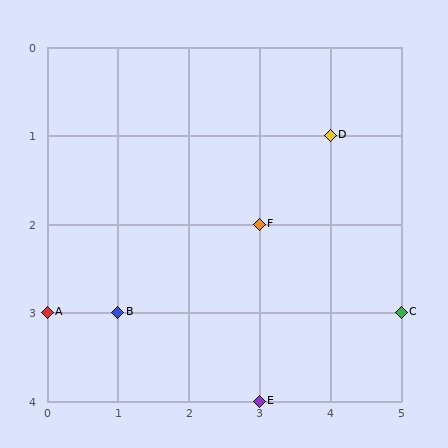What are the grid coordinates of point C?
Point C is at grid coordinates (5, 3).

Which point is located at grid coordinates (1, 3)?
Point B is at (1, 3).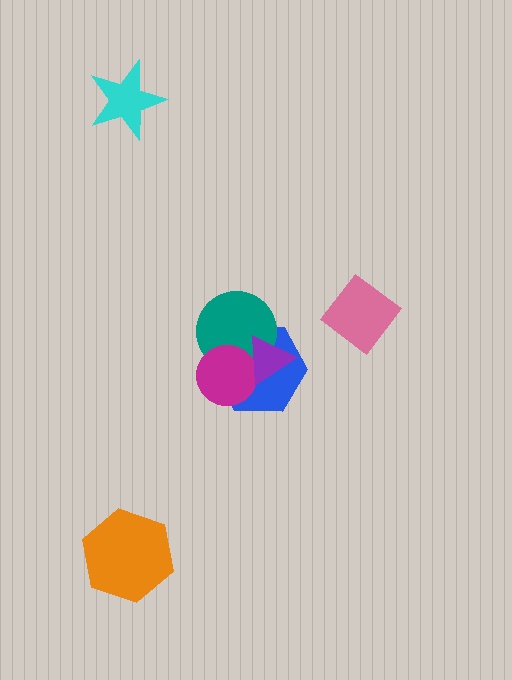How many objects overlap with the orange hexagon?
0 objects overlap with the orange hexagon.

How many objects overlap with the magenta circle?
3 objects overlap with the magenta circle.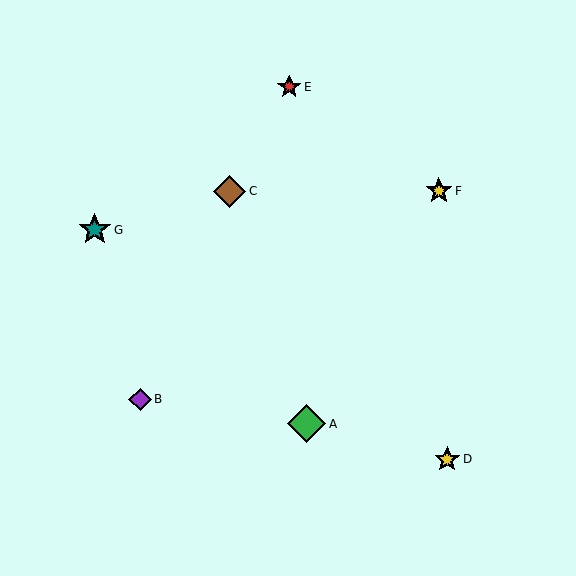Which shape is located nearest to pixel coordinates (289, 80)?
The red star (labeled E) at (289, 87) is nearest to that location.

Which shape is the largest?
The green diamond (labeled A) is the largest.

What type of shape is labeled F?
Shape F is a yellow star.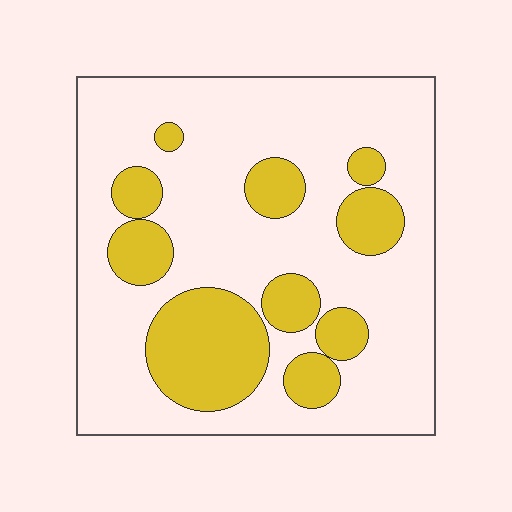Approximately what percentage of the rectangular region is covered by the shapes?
Approximately 25%.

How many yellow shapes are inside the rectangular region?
10.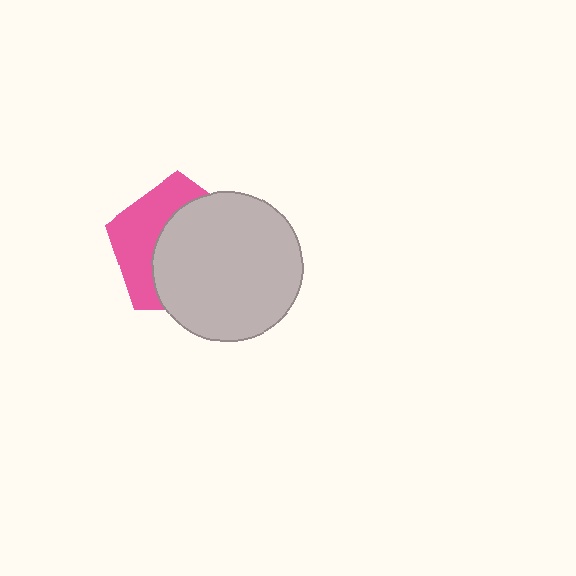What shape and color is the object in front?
The object in front is a light gray circle.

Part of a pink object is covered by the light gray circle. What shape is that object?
It is a pentagon.